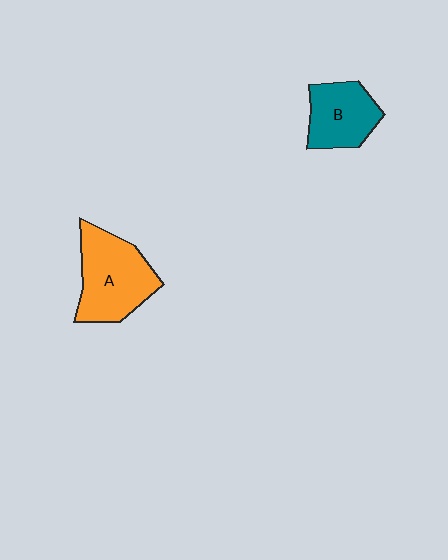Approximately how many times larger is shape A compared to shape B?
Approximately 1.4 times.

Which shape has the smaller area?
Shape B (teal).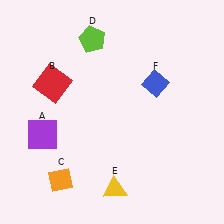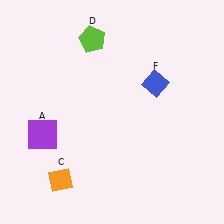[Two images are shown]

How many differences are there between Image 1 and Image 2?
There are 2 differences between the two images.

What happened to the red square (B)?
The red square (B) was removed in Image 2. It was in the top-left area of Image 1.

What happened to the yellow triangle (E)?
The yellow triangle (E) was removed in Image 2. It was in the bottom-right area of Image 1.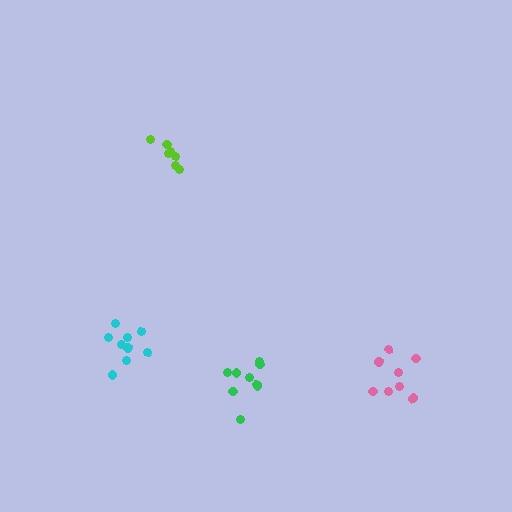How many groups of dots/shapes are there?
There are 4 groups.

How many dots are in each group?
Group 1: 9 dots, Group 2: 8 dots, Group 3: 9 dots, Group 4: 7 dots (33 total).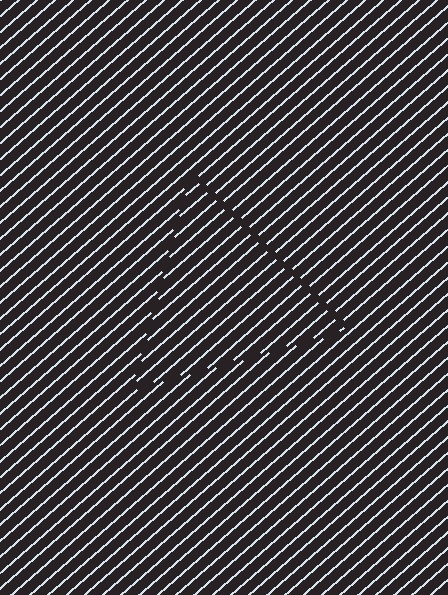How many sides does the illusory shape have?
3 sides — the line-ends trace a triangle.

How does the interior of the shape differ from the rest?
The interior of the shape contains the same grating, shifted by half a period — the contour is defined by the phase discontinuity where line-ends from the inner and outer gratings abut.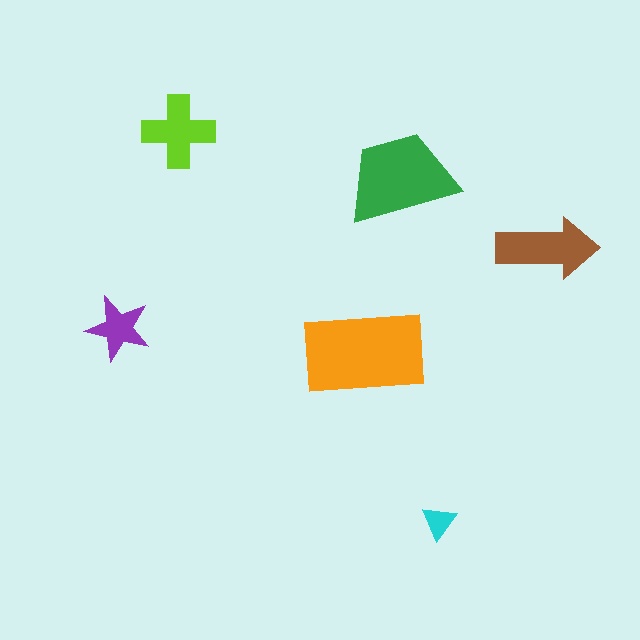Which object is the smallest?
The cyan triangle.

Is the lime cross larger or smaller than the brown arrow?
Smaller.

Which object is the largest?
The orange rectangle.